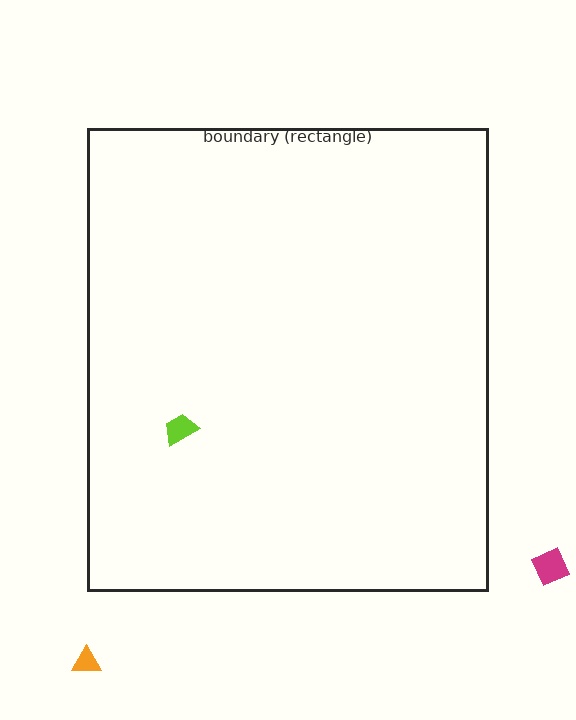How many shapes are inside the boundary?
1 inside, 2 outside.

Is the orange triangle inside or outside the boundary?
Outside.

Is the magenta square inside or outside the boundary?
Outside.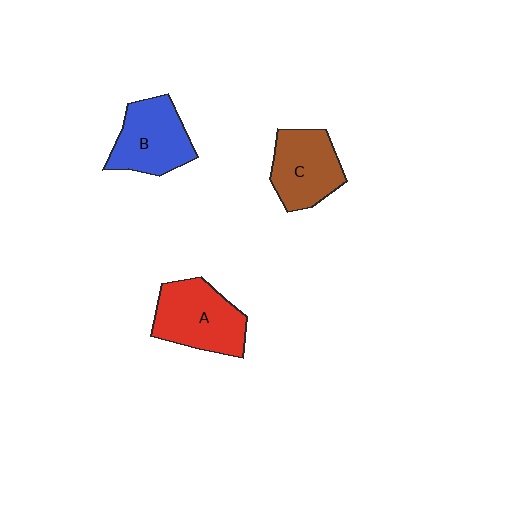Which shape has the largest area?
Shape A (red).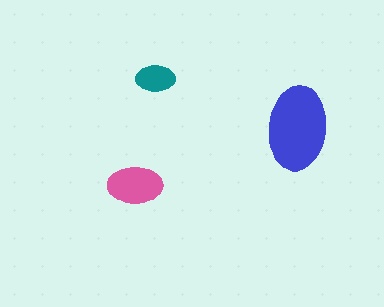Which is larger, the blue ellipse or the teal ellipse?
The blue one.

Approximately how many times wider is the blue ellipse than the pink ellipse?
About 1.5 times wider.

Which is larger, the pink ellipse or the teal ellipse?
The pink one.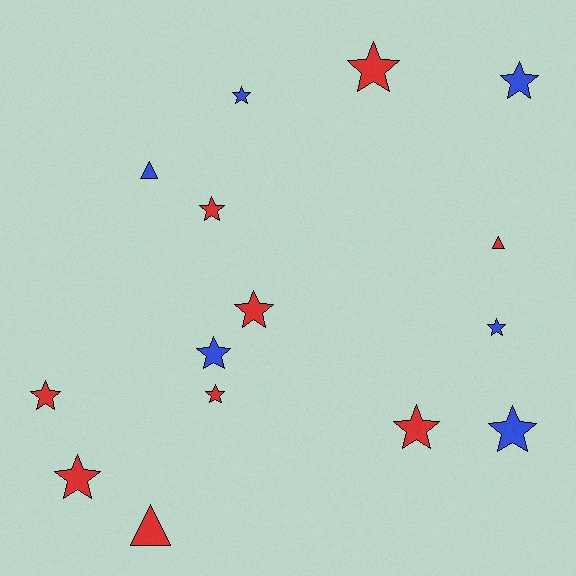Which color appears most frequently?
Red, with 9 objects.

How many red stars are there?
There are 7 red stars.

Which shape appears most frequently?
Star, with 12 objects.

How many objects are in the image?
There are 15 objects.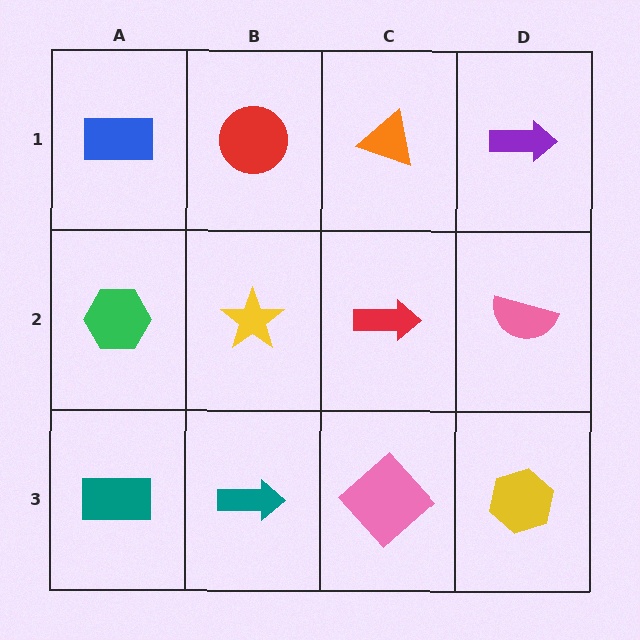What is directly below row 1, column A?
A green hexagon.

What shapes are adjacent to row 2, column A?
A blue rectangle (row 1, column A), a teal rectangle (row 3, column A), a yellow star (row 2, column B).